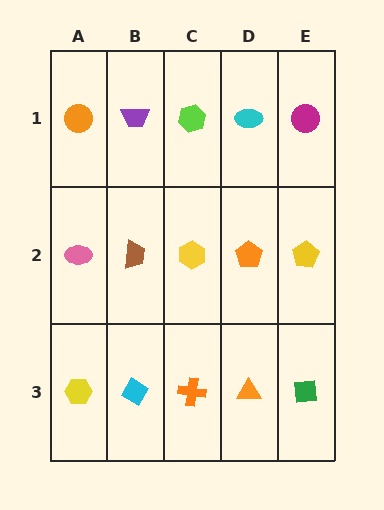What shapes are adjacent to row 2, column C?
A lime hexagon (row 1, column C), an orange cross (row 3, column C), a brown trapezoid (row 2, column B), an orange pentagon (row 2, column D).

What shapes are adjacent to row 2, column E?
A magenta circle (row 1, column E), a green square (row 3, column E), an orange pentagon (row 2, column D).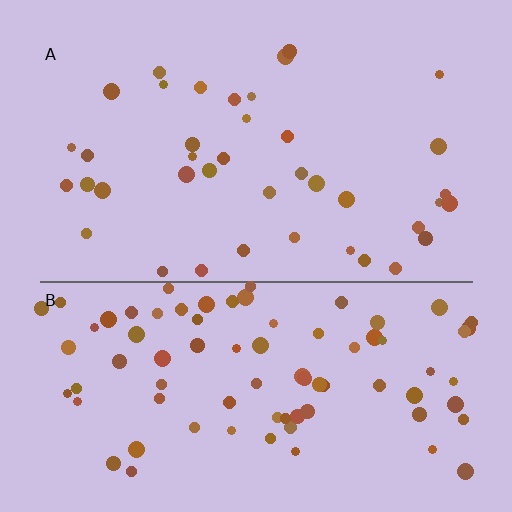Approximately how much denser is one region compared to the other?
Approximately 2.1× — region B over region A.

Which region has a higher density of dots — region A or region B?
B (the bottom).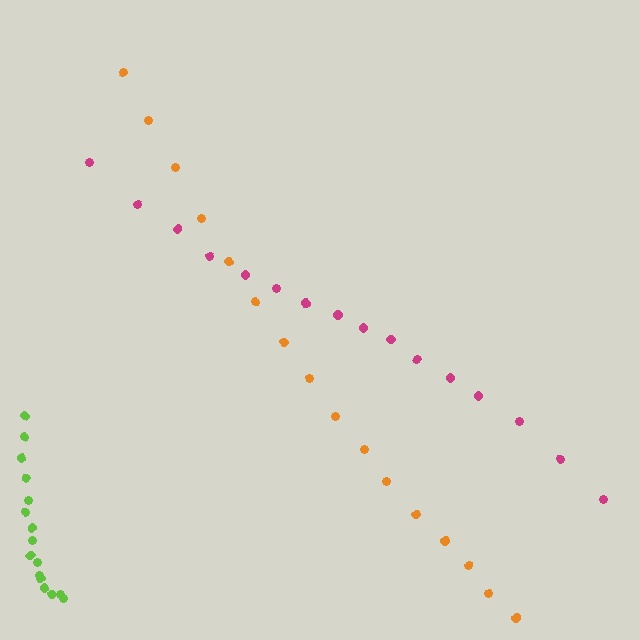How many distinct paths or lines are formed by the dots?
There are 3 distinct paths.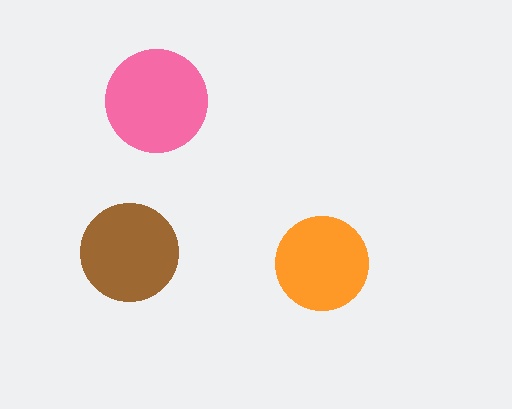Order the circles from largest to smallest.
the pink one, the brown one, the orange one.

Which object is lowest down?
The orange circle is bottommost.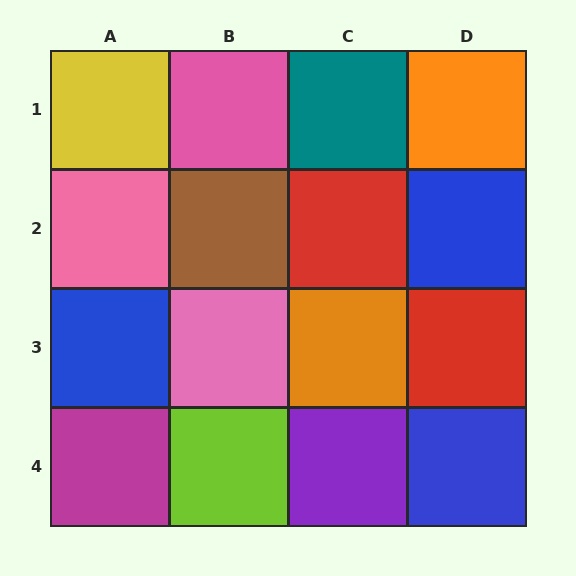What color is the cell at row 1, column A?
Yellow.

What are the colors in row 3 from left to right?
Blue, pink, orange, red.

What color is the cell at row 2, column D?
Blue.